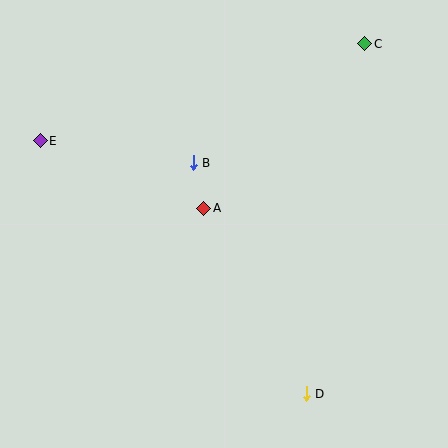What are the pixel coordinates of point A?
Point A is at (204, 208).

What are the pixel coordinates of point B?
Point B is at (193, 163).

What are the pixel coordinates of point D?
Point D is at (306, 394).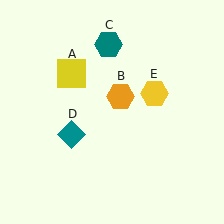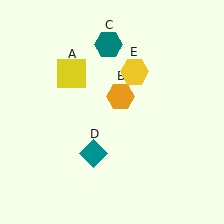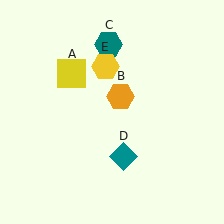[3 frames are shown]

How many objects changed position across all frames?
2 objects changed position: teal diamond (object D), yellow hexagon (object E).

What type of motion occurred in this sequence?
The teal diamond (object D), yellow hexagon (object E) rotated counterclockwise around the center of the scene.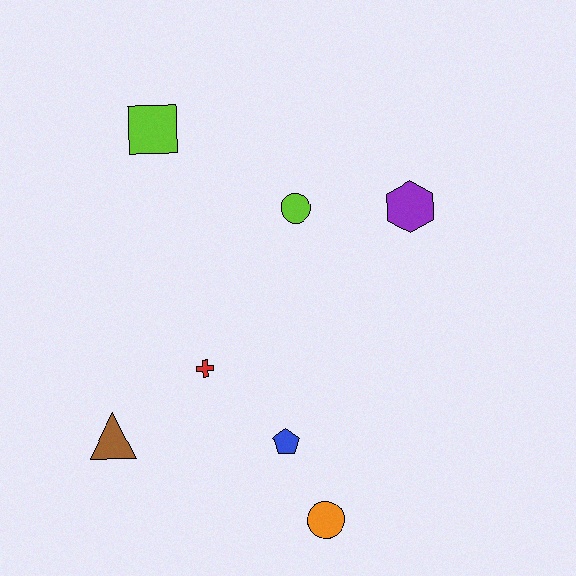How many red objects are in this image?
There is 1 red object.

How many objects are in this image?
There are 7 objects.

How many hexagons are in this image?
There is 1 hexagon.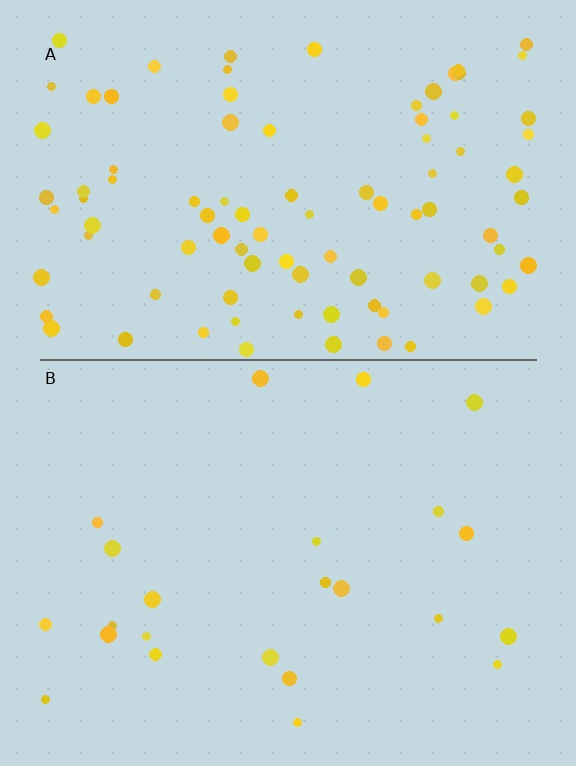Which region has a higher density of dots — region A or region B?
A (the top).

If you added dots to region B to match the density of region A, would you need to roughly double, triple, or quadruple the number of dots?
Approximately quadruple.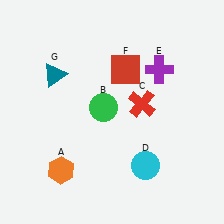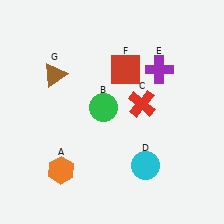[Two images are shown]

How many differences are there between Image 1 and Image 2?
There is 1 difference between the two images.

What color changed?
The triangle (G) changed from teal in Image 1 to brown in Image 2.